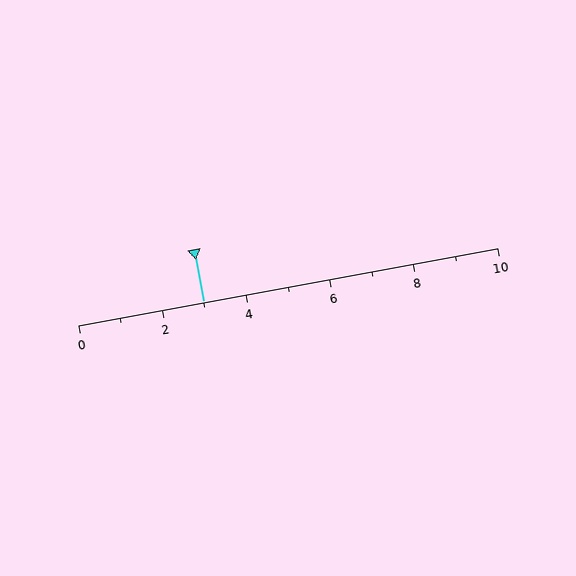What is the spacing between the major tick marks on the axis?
The major ticks are spaced 2 apart.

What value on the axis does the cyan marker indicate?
The marker indicates approximately 3.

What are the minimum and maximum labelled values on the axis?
The axis runs from 0 to 10.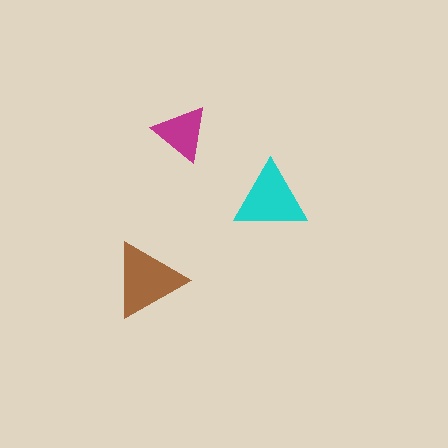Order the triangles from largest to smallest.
the brown one, the cyan one, the magenta one.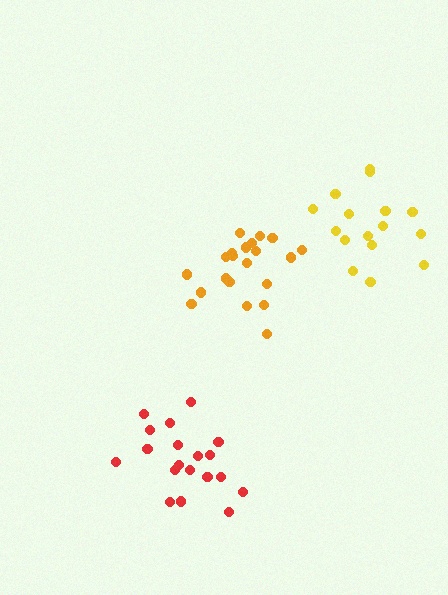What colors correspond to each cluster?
The clusters are colored: orange, red, yellow.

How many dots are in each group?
Group 1: 21 dots, Group 2: 19 dots, Group 3: 16 dots (56 total).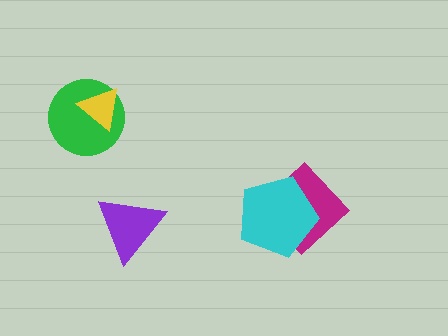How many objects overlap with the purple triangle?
0 objects overlap with the purple triangle.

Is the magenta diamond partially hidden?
Yes, it is partially covered by another shape.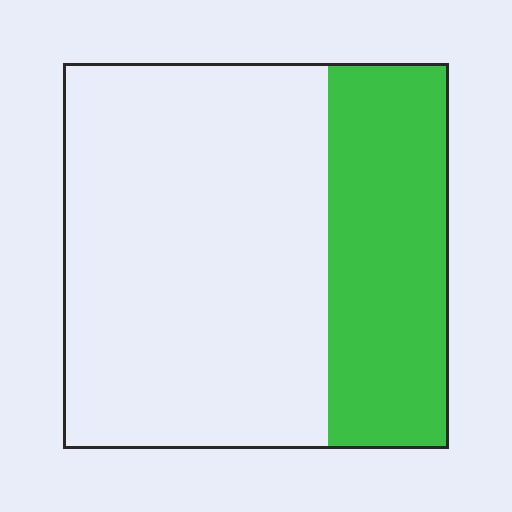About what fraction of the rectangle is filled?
About one third (1/3).